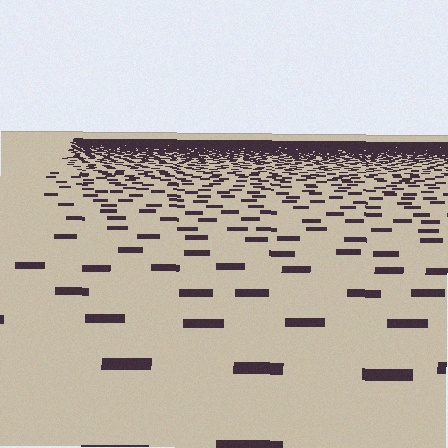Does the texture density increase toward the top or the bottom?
Density increases toward the top.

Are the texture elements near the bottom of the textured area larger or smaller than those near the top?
Larger. Near the bottom, elements are closer to the viewer and appear at a bigger on-screen size.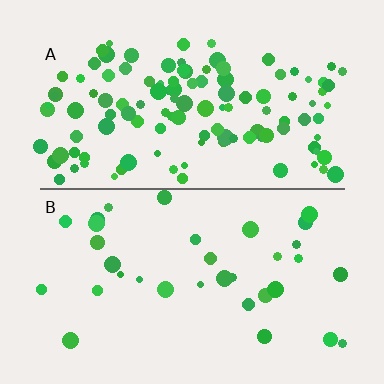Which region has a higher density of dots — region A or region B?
A (the top).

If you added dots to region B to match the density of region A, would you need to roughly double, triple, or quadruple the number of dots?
Approximately triple.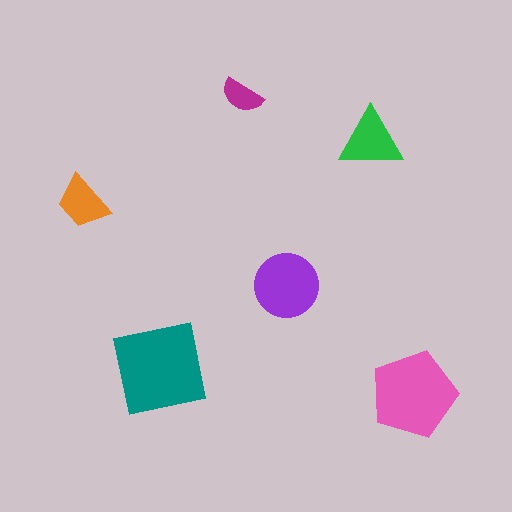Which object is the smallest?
The magenta semicircle.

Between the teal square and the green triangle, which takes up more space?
The teal square.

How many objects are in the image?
There are 6 objects in the image.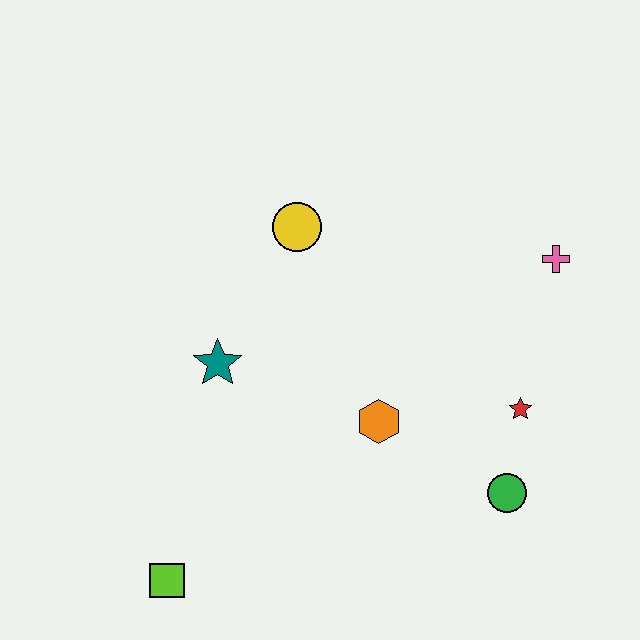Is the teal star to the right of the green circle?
No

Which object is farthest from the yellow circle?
The lime square is farthest from the yellow circle.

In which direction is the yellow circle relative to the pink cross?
The yellow circle is to the left of the pink cross.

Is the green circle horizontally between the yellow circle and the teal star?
No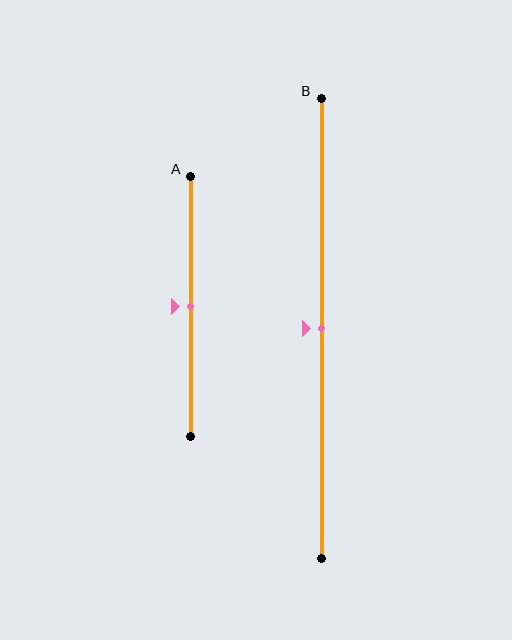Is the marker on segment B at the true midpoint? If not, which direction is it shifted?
Yes, the marker on segment B is at the true midpoint.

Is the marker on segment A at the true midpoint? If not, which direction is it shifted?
Yes, the marker on segment A is at the true midpoint.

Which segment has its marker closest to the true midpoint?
Segment A has its marker closest to the true midpoint.